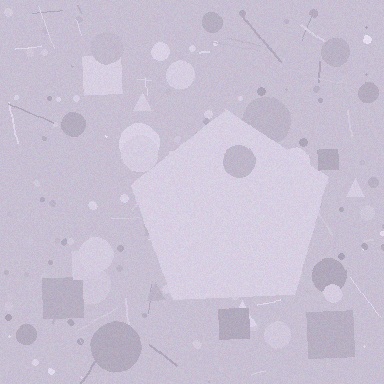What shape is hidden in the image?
A pentagon is hidden in the image.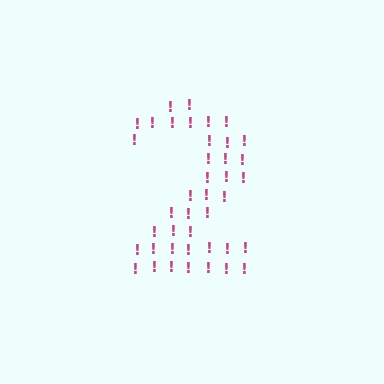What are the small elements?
The small elements are exclamation marks.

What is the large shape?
The large shape is the digit 2.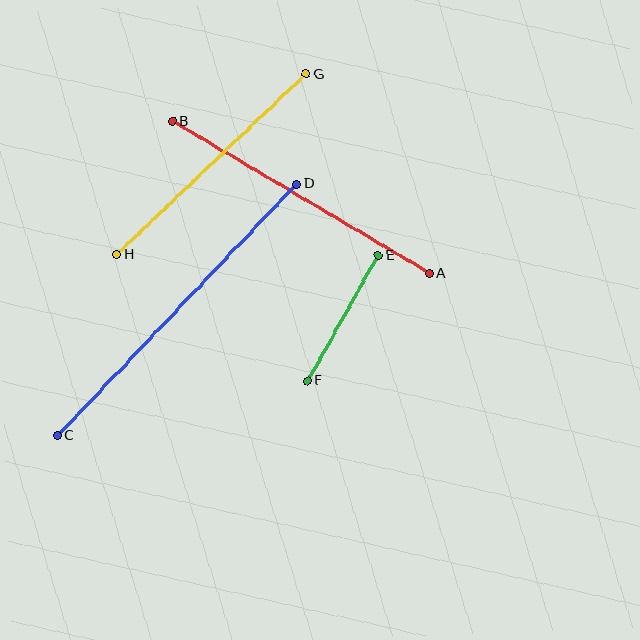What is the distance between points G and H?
The distance is approximately 261 pixels.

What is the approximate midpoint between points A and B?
The midpoint is at approximately (301, 197) pixels.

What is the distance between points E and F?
The distance is approximately 144 pixels.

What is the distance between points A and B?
The distance is approximately 299 pixels.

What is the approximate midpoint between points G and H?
The midpoint is at approximately (212, 164) pixels.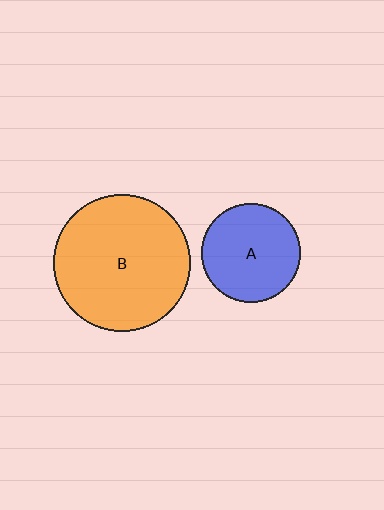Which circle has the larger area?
Circle B (orange).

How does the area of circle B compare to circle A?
Approximately 1.9 times.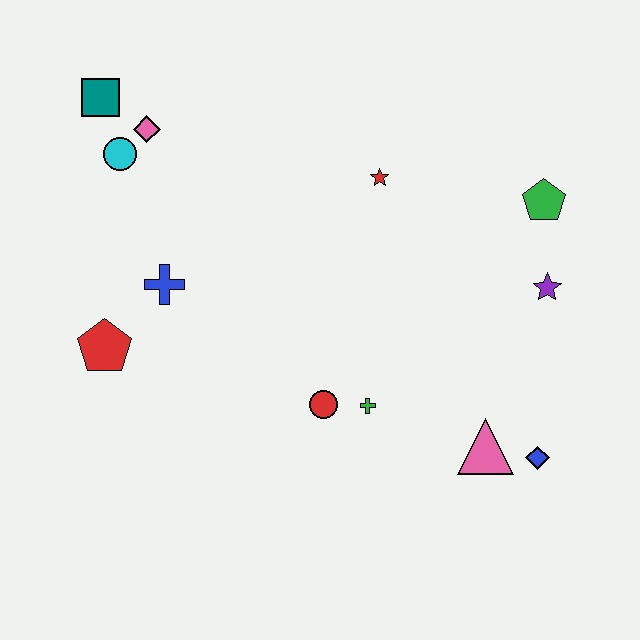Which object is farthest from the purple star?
The teal square is farthest from the purple star.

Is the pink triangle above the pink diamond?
No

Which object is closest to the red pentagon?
The blue cross is closest to the red pentagon.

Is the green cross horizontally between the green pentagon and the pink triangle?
No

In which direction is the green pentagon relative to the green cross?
The green pentagon is above the green cross.